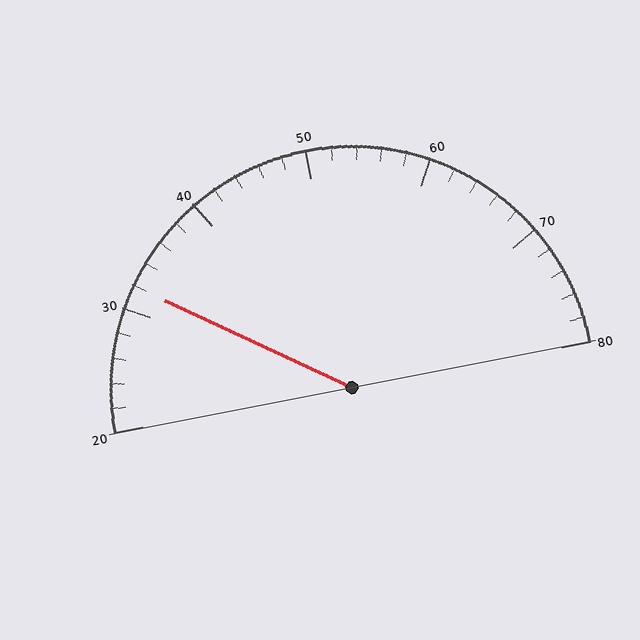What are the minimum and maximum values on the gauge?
The gauge ranges from 20 to 80.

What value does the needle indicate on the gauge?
The needle indicates approximately 32.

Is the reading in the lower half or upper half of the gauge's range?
The reading is in the lower half of the range (20 to 80).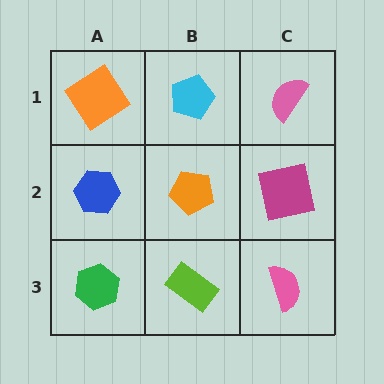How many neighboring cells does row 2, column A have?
3.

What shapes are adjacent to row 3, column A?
A blue hexagon (row 2, column A), a lime rectangle (row 3, column B).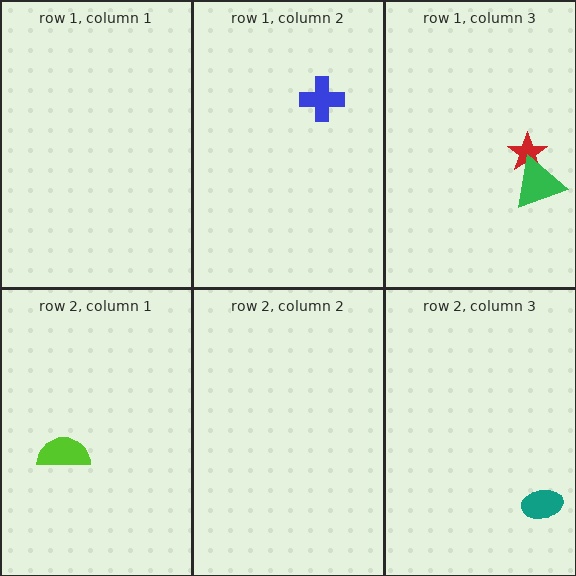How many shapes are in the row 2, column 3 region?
1.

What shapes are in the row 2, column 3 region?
The teal ellipse.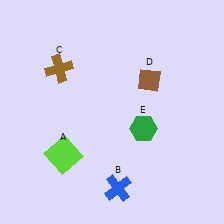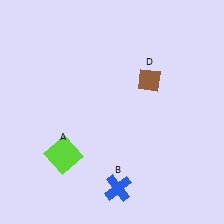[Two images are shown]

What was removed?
The brown cross (C), the green hexagon (E) were removed in Image 2.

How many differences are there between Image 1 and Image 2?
There are 2 differences between the two images.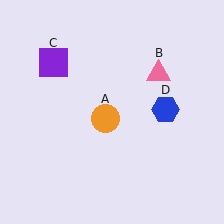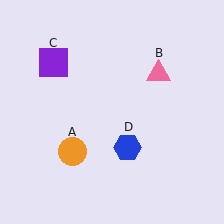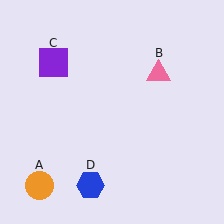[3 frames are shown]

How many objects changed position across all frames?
2 objects changed position: orange circle (object A), blue hexagon (object D).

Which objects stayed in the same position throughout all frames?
Pink triangle (object B) and purple square (object C) remained stationary.